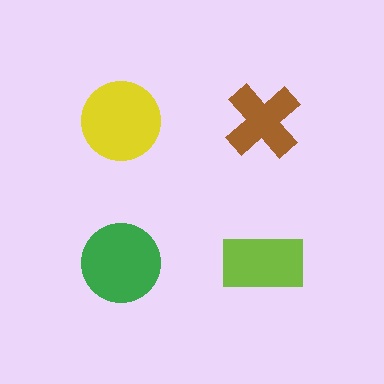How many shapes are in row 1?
2 shapes.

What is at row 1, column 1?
A yellow circle.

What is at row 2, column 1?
A green circle.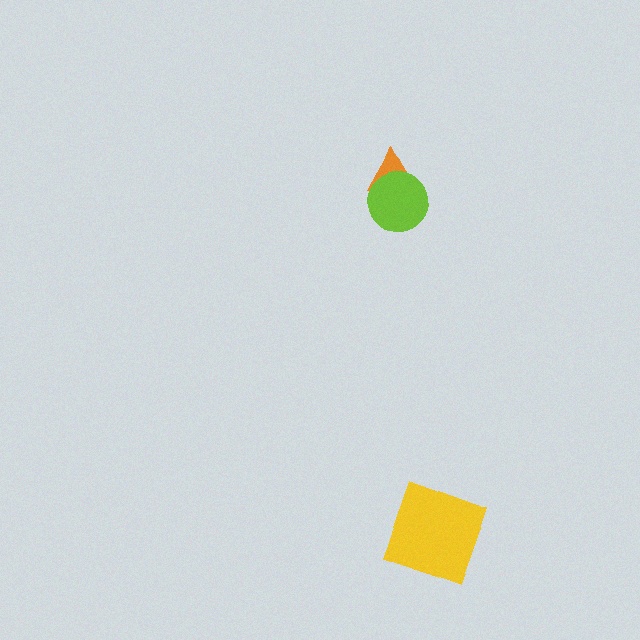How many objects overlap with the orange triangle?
1 object overlaps with the orange triangle.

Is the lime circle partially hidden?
No, no other shape covers it.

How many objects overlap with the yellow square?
0 objects overlap with the yellow square.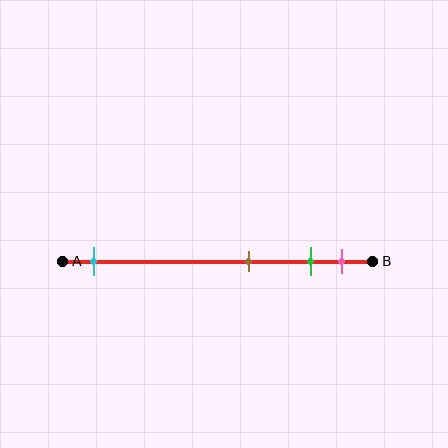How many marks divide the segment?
There are 4 marks dividing the segment.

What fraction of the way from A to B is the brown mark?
The brown mark is approximately 60% (0.6) of the way from A to B.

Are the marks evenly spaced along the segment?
No, the marks are not evenly spaced.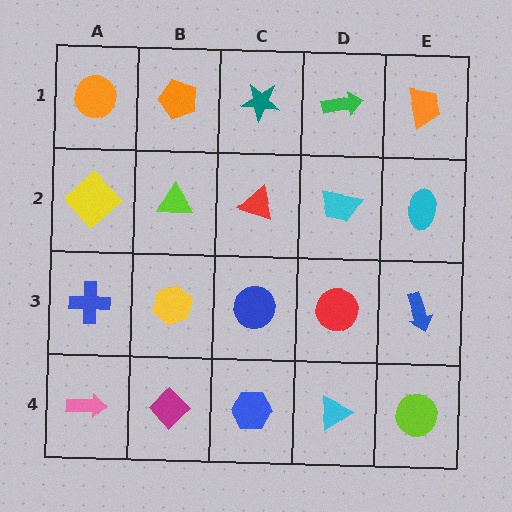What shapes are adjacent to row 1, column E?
A cyan ellipse (row 2, column E), a green arrow (row 1, column D).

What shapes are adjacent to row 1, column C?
A red triangle (row 2, column C), an orange pentagon (row 1, column B), a green arrow (row 1, column D).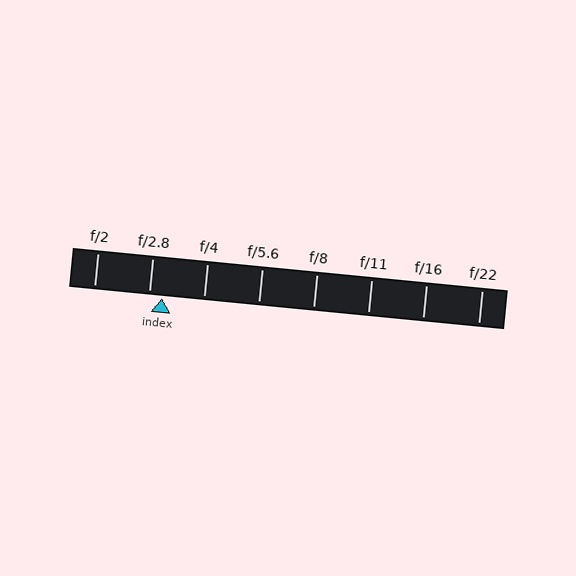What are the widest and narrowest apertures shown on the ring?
The widest aperture shown is f/2 and the narrowest is f/22.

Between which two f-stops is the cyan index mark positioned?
The index mark is between f/2.8 and f/4.